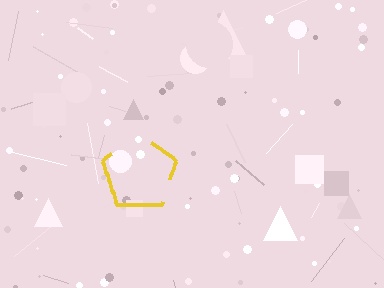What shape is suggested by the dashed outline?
The dashed outline suggests a pentagon.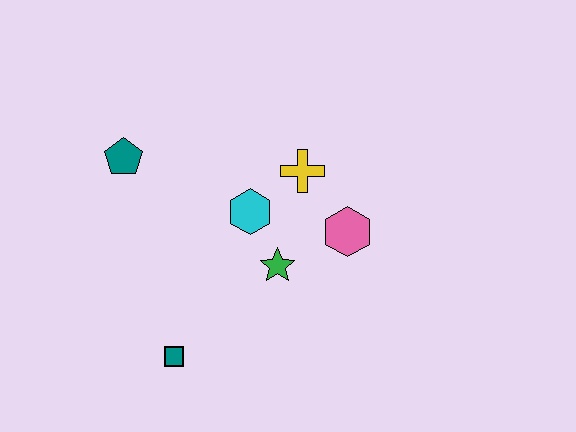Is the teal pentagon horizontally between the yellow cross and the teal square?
No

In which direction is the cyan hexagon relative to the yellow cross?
The cyan hexagon is to the left of the yellow cross.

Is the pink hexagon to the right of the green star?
Yes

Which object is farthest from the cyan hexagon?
The teal square is farthest from the cyan hexagon.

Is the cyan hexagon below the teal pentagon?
Yes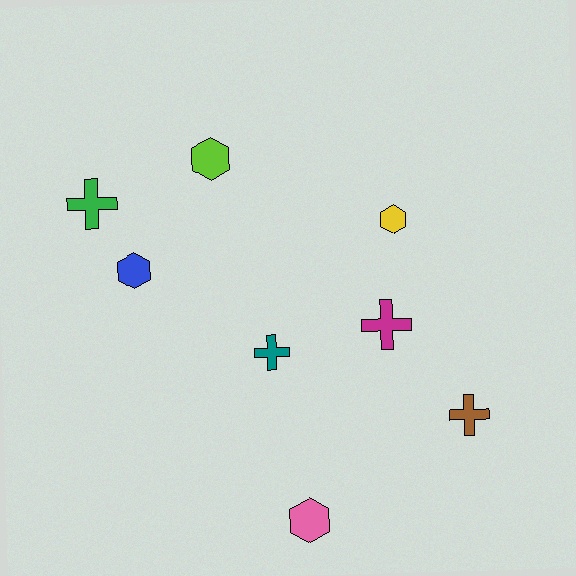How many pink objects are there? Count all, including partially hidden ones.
There is 1 pink object.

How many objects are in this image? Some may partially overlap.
There are 8 objects.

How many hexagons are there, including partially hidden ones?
There are 4 hexagons.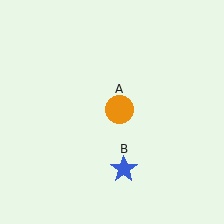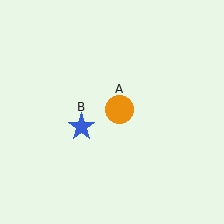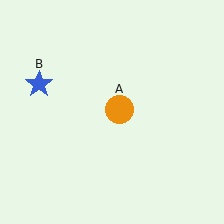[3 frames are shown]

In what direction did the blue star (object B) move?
The blue star (object B) moved up and to the left.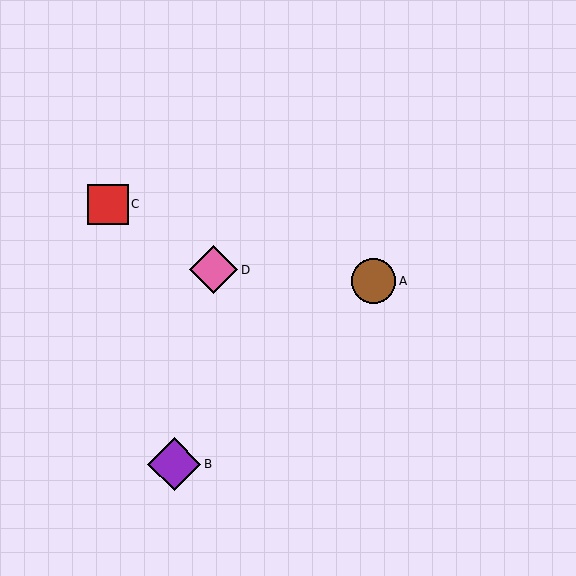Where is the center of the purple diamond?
The center of the purple diamond is at (174, 464).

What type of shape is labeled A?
Shape A is a brown circle.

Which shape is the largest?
The purple diamond (labeled B) is the largest.